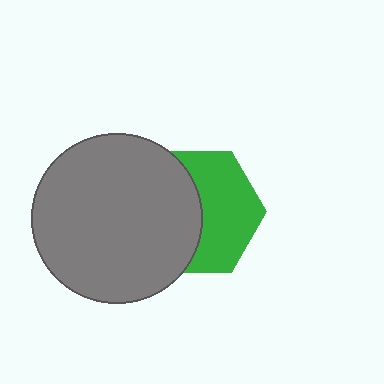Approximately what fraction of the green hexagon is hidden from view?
Roughly 48% of the green hexagon is hidden behind the gray circle.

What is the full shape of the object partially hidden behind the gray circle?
The partially hidden object is a green hexagon.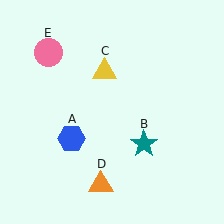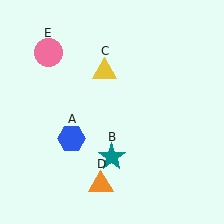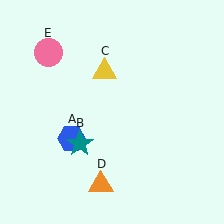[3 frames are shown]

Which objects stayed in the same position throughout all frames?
Blue hexagon (object A) and yellow triangle (object C) and orange triangle (object D) and pink circle (object E) remained stationary.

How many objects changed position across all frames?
1 object changed position: teal star (object B).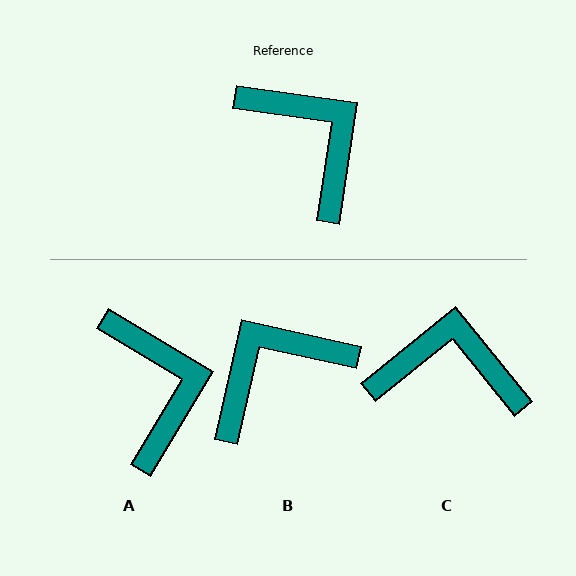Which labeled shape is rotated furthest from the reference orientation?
B, about 86 degrees away.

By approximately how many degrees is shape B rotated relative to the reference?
Approximately 86 degrees counter-clockwise.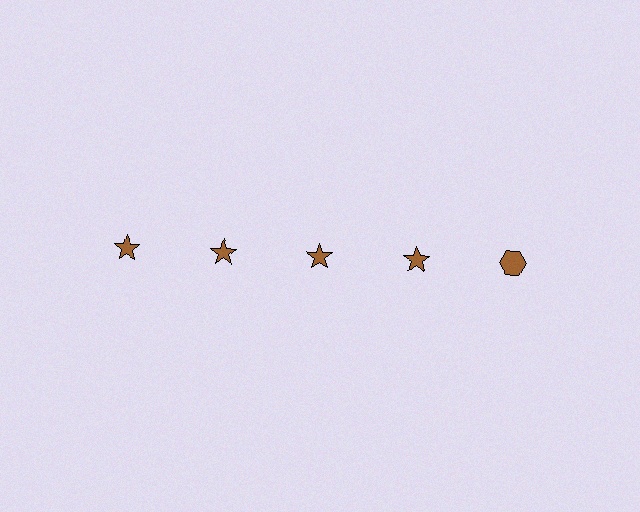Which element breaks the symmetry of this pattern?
The brown hexagon in the top row, rightmost column breaks the symmetry. All other shapes are brown stars.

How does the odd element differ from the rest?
It has a different shape: hexagon instead of star.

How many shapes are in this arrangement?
There are 5 shapes arranged in a grid pattern.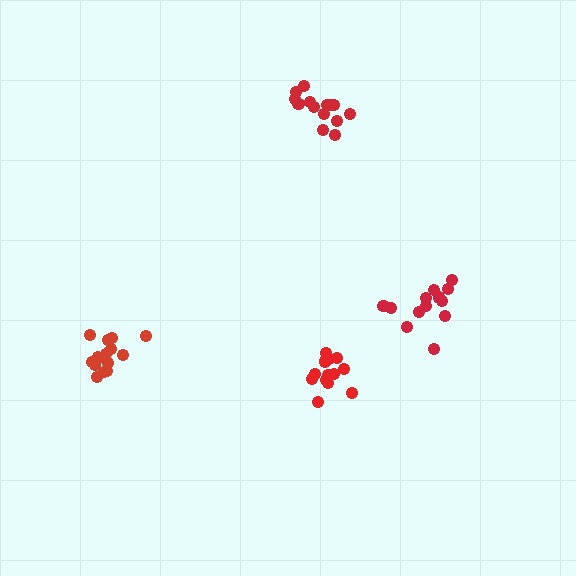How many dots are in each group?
Group 1: 13 dots, Group 2: 14 dots, Group 3: 14 dots, Group 4: 13 dots (54 total).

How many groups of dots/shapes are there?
There are 4 groups.